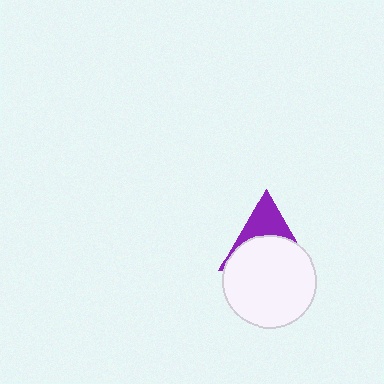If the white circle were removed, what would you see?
You would see the complete purple triangle.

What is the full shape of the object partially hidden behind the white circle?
The partially hidden object is a purple triangle.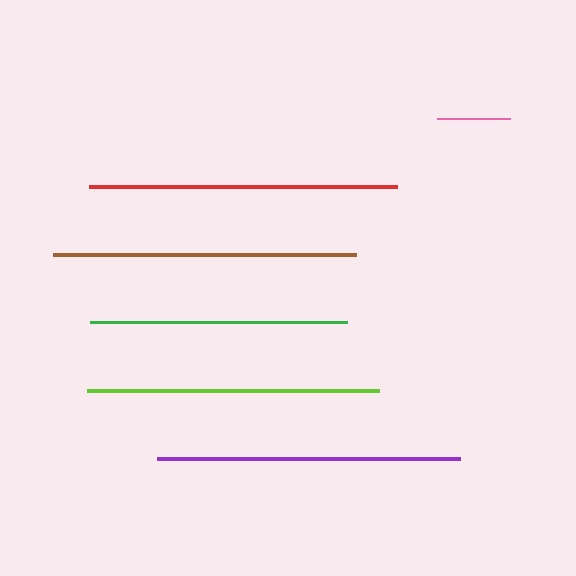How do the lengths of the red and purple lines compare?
The red and purple lines are approximately the same length.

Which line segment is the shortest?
The pink line is the shortest at approximately 73 pixels.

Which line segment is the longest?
The red line is the longest at approximately 308 pixels.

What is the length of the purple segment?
The purple segment is approximately 304 pixels long.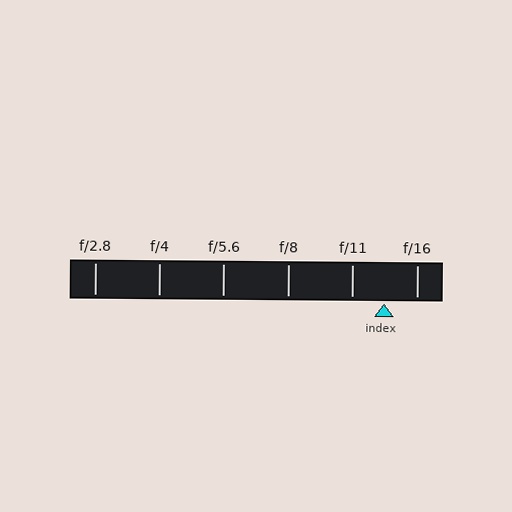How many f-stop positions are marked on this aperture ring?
There are 6 f-stop positions marked.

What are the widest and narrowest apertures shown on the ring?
The widest aperture shown is f/2.8 and the narrowest is f/16.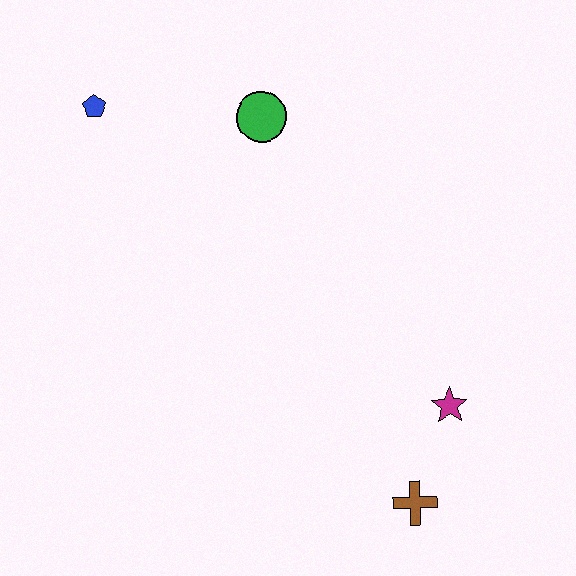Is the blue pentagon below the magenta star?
No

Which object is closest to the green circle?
The blue pentagon is closest to the green circle.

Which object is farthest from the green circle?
The brown cross is farthest from the green circle.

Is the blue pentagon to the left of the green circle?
Yes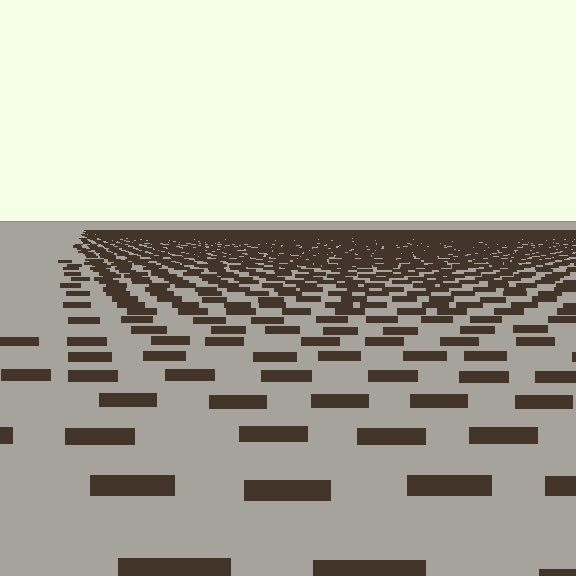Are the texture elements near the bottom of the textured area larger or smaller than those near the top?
Larger. Near the bottom, elements are closer to the viewer and appear at a bigger on-screen size.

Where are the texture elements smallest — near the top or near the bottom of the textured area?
Near the top.